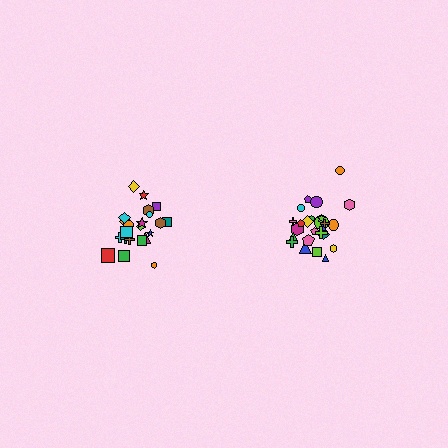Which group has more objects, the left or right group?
The right group.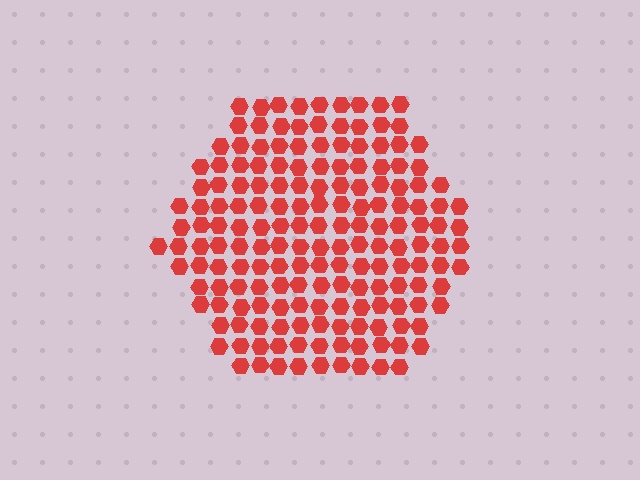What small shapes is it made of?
It is made of small hexagons.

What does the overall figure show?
The overall figure shows a hexagon.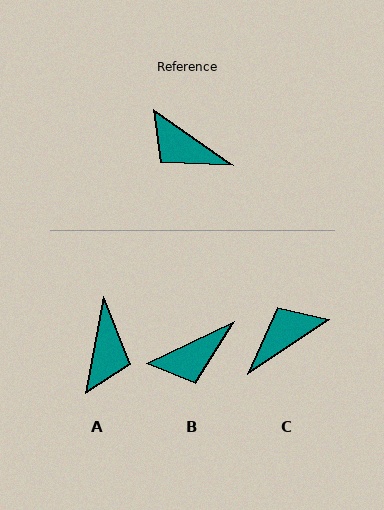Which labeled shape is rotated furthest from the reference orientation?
A, about 115 degrees away.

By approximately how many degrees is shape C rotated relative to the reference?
Approximately 111 degrees clockwise.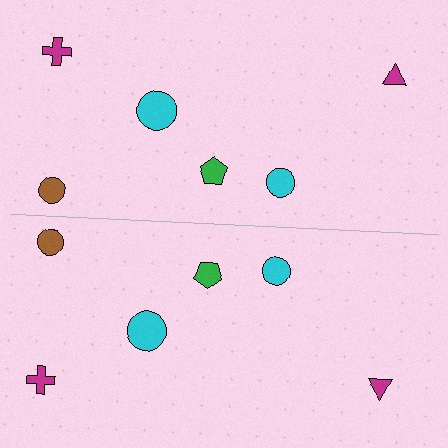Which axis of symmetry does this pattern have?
The pattern has a horizontal axis of symmetry running through the center of the image.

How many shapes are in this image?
There are 12 shapes in this image.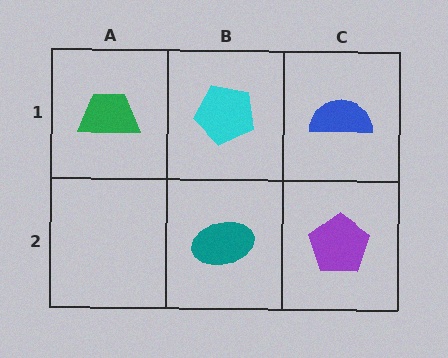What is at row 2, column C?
A purple pentagon.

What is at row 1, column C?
A blue semicircle.